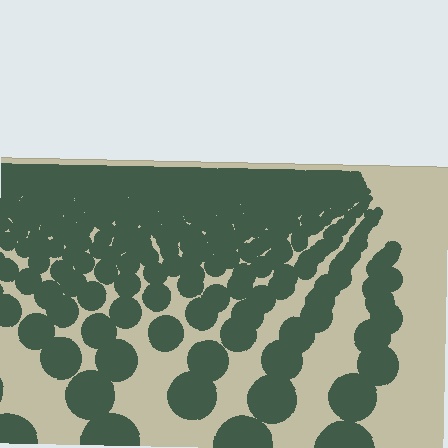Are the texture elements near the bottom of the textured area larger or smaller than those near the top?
Larger. Near the bottom, elements are closer to the viewer and appear at a bigger on-screen size.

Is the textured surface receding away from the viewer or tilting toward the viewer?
The surface is receding away from the viewer. Texture elements get smaller and denser toward the top.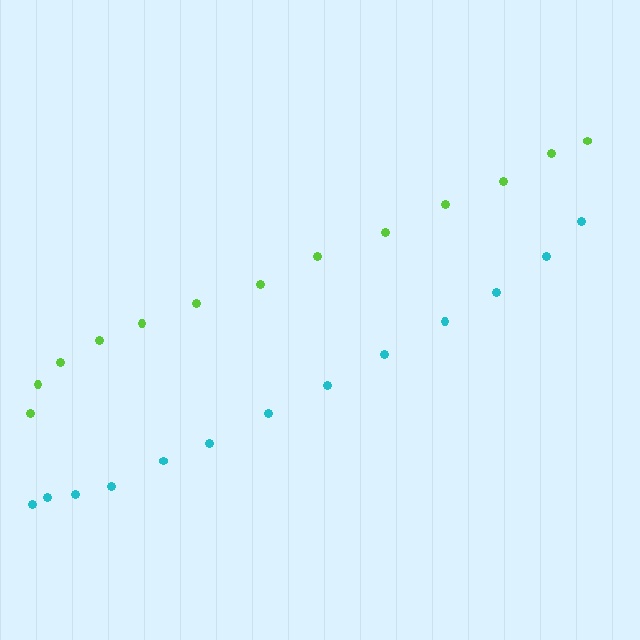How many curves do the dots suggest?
There are 2 distinct paths.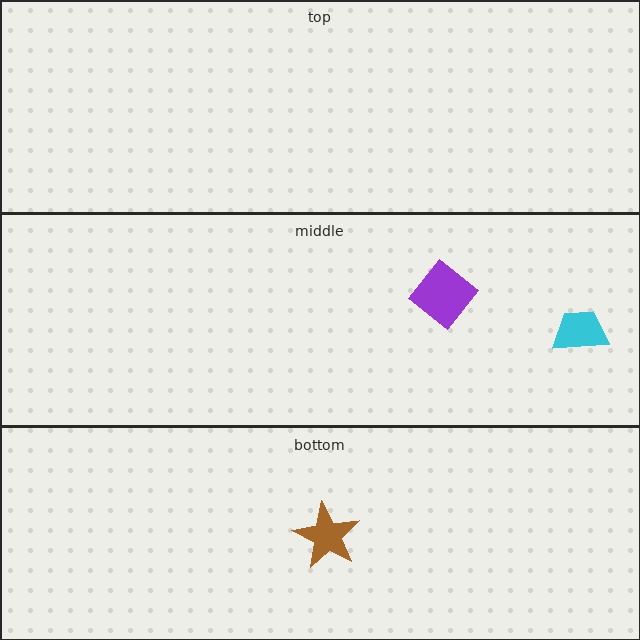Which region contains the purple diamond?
The middle region.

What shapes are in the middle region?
The purple diamond, the cyan trapezoid.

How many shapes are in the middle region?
2.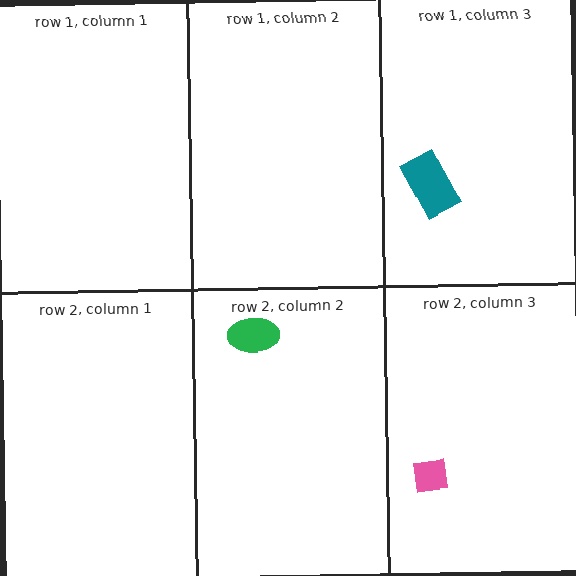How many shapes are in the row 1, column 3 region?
1.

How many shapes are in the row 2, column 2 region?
1.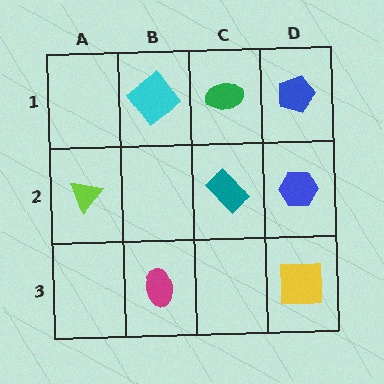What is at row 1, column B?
A cyan diamond.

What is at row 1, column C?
A green ellipse.